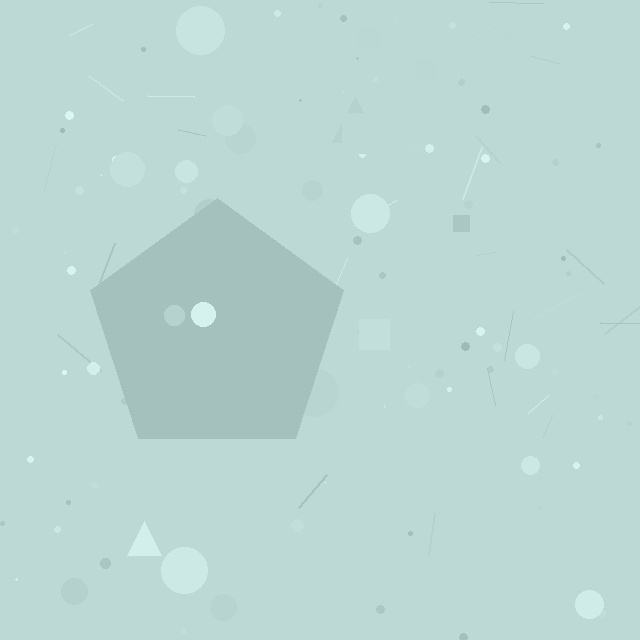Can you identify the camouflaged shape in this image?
The camouflaged shape is a pentagon.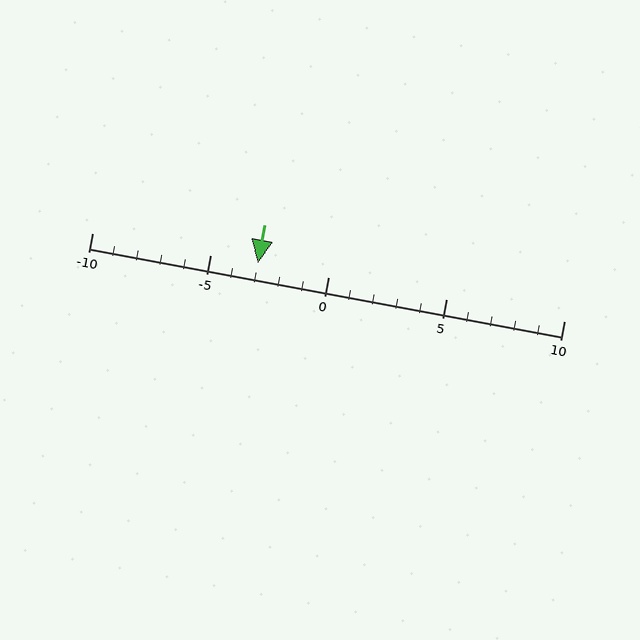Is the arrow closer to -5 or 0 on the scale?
The arrow is closer to -5.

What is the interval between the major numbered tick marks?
The major tick marks are spaced 5 units apart.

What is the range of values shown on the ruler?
The ruler shows values from -10 to 10.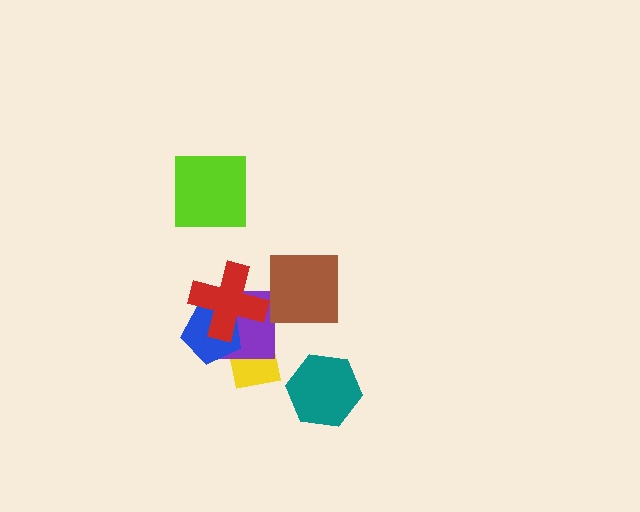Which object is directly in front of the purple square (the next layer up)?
The blue pentagon is directly in front of the purple square.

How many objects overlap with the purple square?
3 objects overlap with the purple square.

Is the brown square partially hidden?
No, no other shape covers it.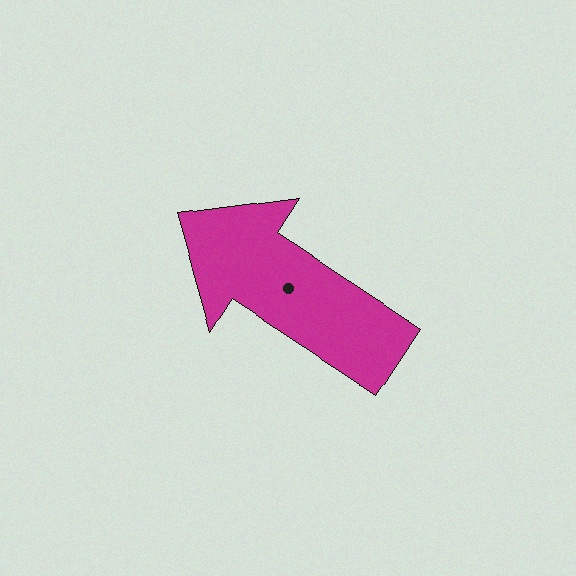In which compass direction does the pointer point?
Northwest.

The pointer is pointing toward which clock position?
Roughly 10 o'clock.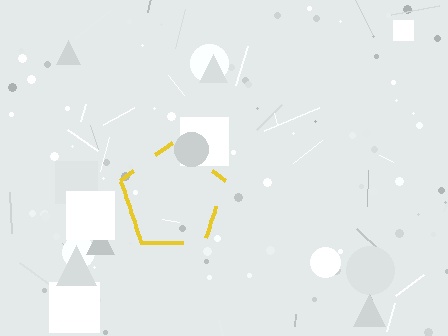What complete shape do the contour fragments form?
The contour fragments form a pentagon.